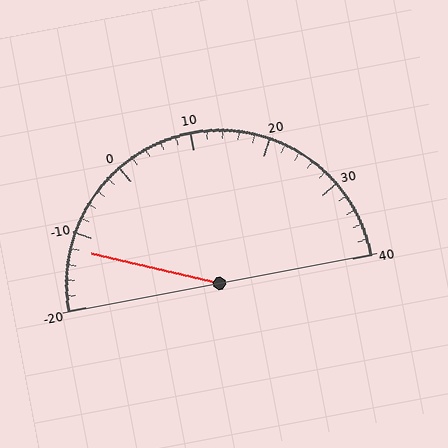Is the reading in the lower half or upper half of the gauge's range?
The reading is in the lower half of the range (-20 to 40).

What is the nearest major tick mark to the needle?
The nearest major tick mark is -10.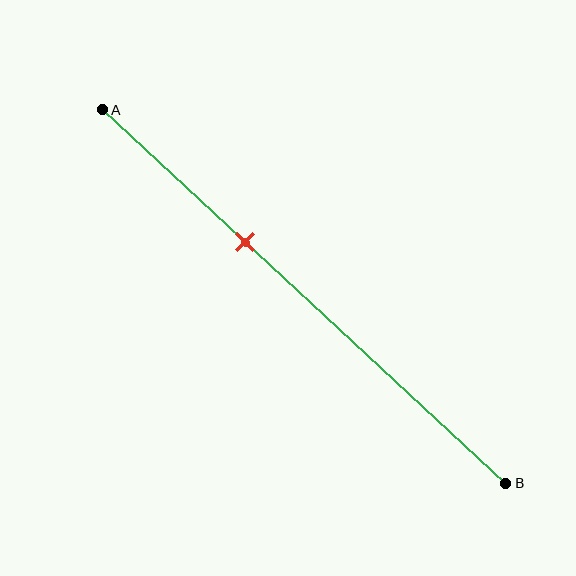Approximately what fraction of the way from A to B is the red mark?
The red mark is approximately 35% of the way from A to B.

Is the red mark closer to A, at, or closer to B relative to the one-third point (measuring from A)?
The red mark is approximately at the one-third point of segment AB.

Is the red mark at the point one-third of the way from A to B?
Yes, the mark is approximately at the one-third point.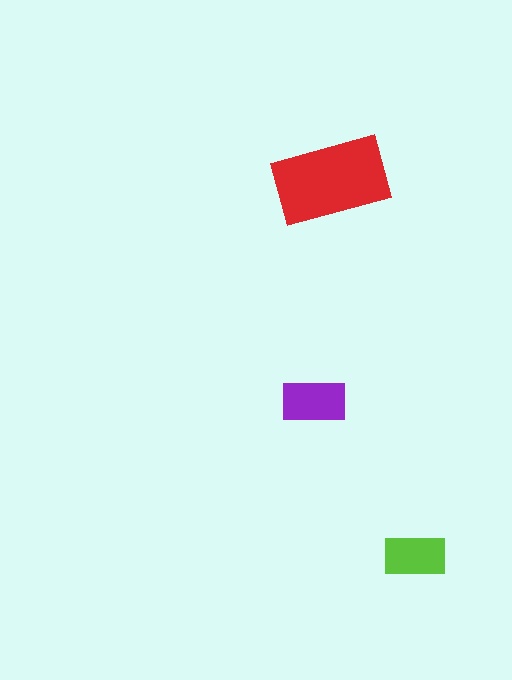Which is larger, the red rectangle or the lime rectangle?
The red one.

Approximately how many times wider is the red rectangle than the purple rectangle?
About 2 times wider.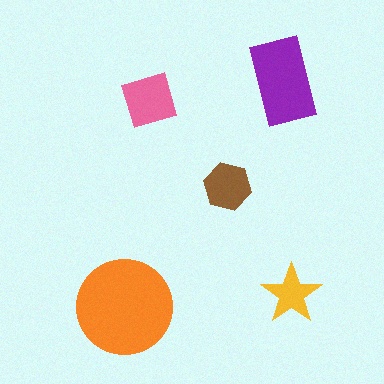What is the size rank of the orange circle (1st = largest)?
1st.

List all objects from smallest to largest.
The yellow star, the brown hexagon, the pink diamond, the purple rectangle, the orange circle.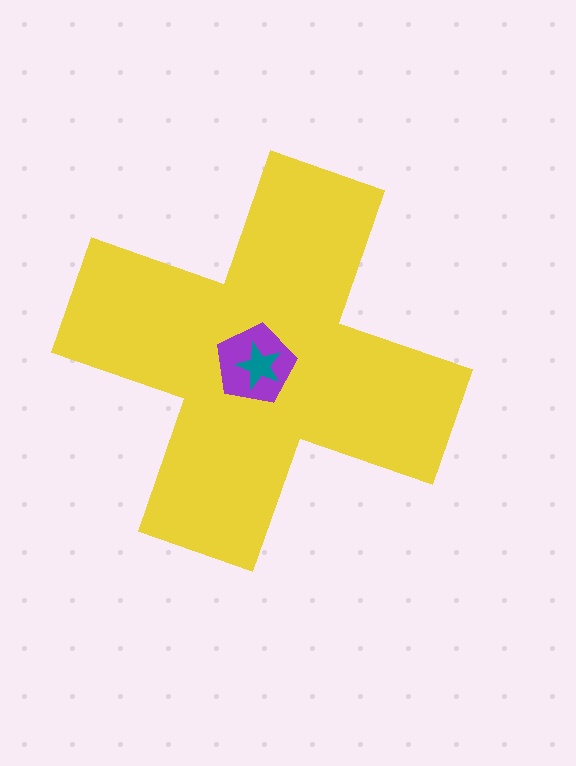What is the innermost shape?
The teal star.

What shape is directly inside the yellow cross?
The purple pentagon.